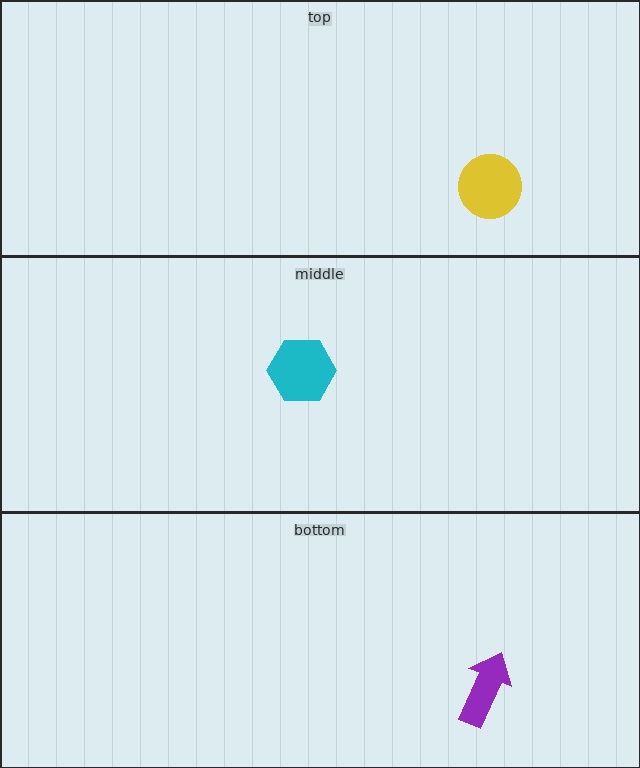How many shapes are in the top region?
1.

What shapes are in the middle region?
The cyan hexagon.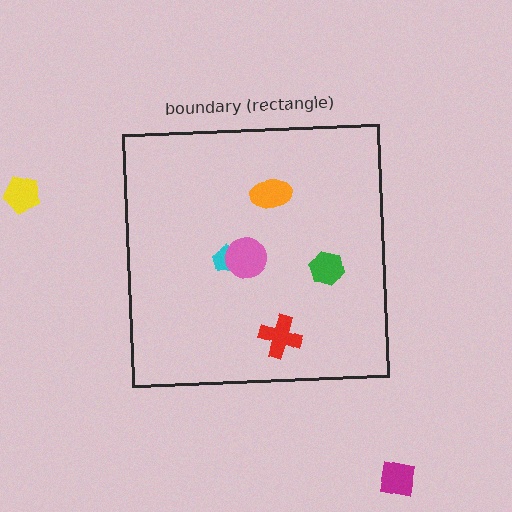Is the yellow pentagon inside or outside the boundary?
Outside.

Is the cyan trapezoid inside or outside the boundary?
Inside.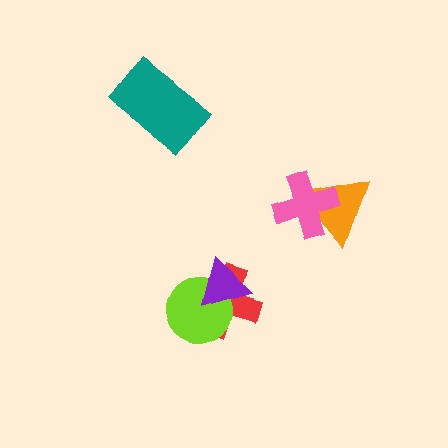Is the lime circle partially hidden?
Yes, it is partially covered by another shape.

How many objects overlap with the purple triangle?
2 objects overlap with the purple triangle.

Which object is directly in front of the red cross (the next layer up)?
The lime circle is directly in front of the red cross.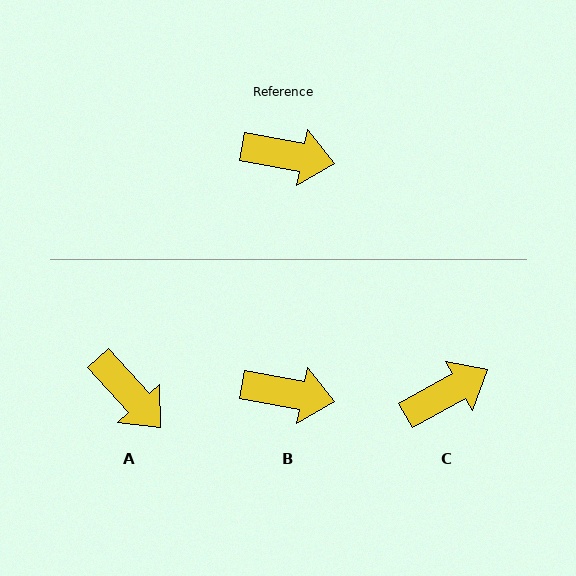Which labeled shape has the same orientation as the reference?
B.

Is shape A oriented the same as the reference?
No, it is off by about 38 degrees.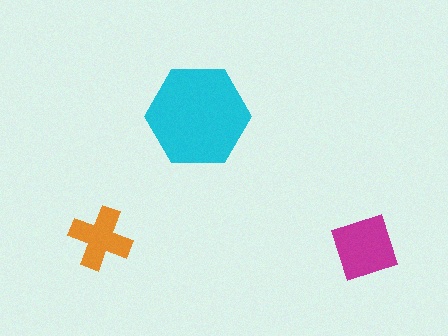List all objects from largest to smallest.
The cyan hexagon, the magenta diamond, the orange cross.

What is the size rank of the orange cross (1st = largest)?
3rd.